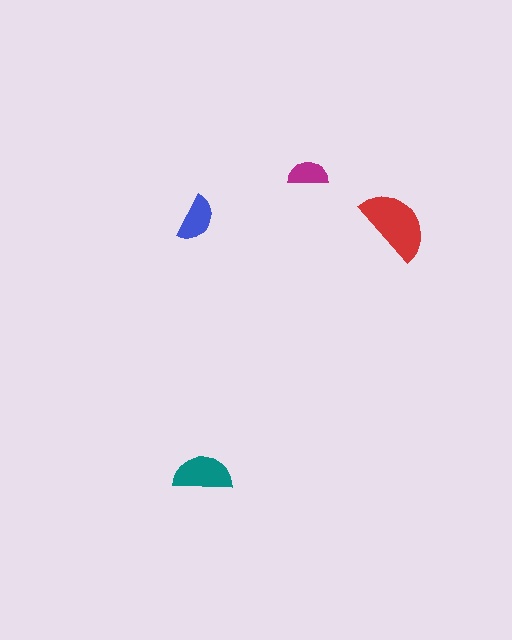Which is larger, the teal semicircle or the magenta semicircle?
The teal one.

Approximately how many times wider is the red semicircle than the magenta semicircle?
About 2 times wider.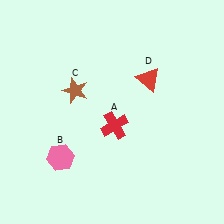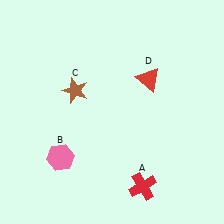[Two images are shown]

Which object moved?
The red cross (A) moved down.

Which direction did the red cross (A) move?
The red cross (A) moved down.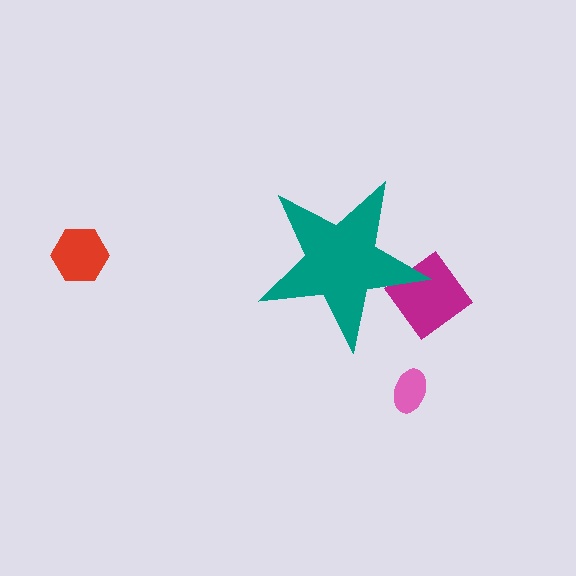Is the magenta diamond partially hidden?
Yes, the magenta diamond is partially hidden behind the teal star.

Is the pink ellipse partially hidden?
No, the pink ellipse is fully visible.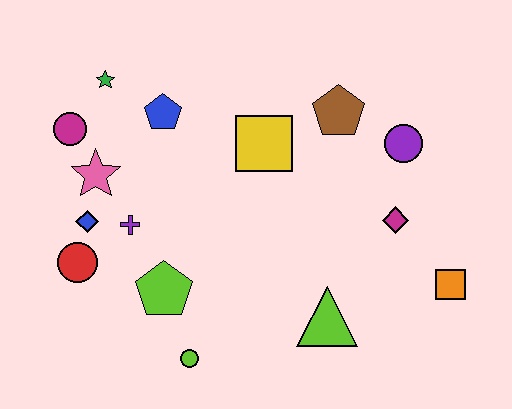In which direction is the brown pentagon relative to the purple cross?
The brown pentagon is to the right of the purple cross.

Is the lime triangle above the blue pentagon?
No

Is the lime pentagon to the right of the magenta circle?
Yes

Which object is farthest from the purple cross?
The orange square is farthest from the purple cross.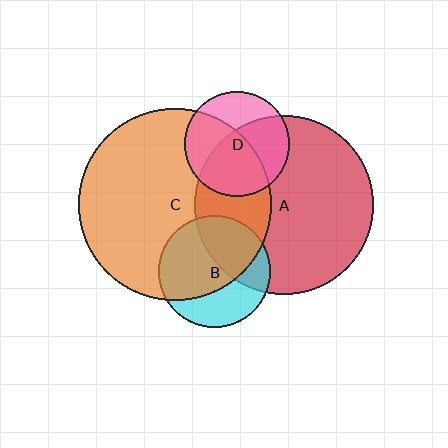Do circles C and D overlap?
Yes.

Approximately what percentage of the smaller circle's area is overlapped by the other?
Approximately 55%.